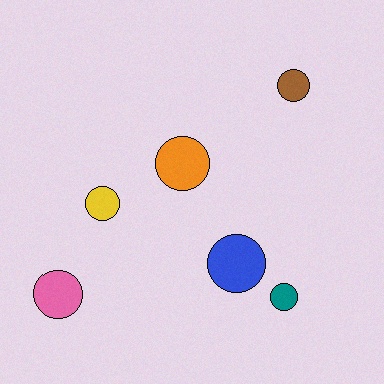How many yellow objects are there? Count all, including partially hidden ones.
There is 1 yellow object.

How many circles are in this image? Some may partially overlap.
There are 6 circles.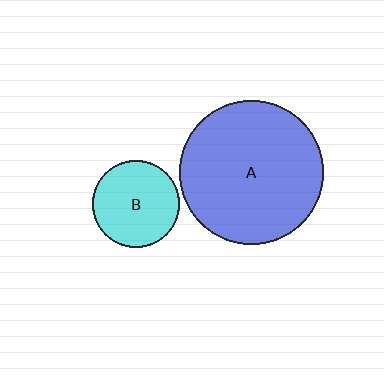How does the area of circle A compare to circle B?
Approximately 2.7 times.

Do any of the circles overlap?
No, none of the circles overlap.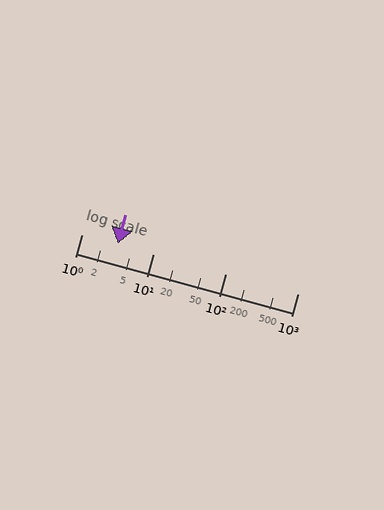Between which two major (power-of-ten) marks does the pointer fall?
The pointer is between 1 and 10.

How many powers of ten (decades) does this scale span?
The scale spans 3 decades, from 1 to 1000.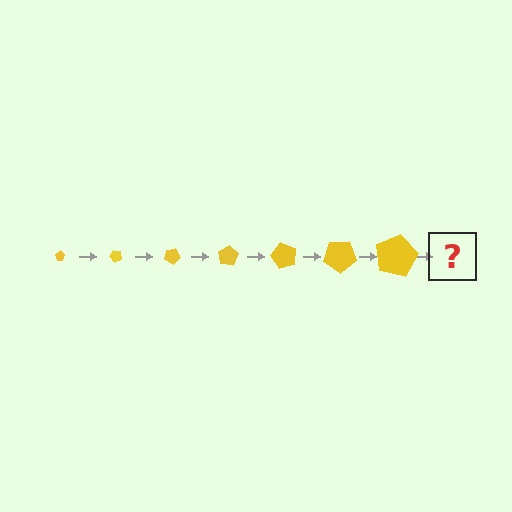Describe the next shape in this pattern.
It should be a pentagon, larger than the previous one and rotated 350 degrees from the start.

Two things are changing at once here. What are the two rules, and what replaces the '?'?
The two rules are that the pentagon grows larger each step and it rotates 50 degrees each step. The '?' should be a pentagon, larger than the previous one and rotated 350 degrees from the start.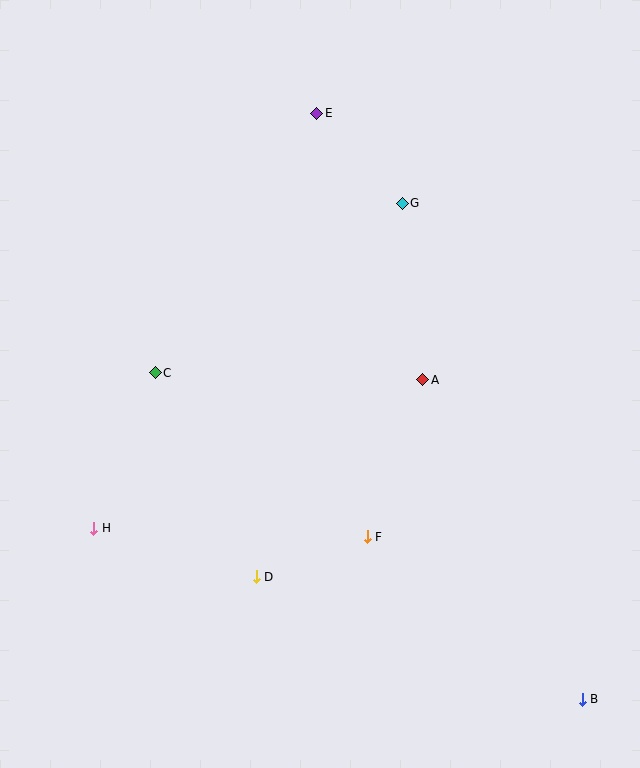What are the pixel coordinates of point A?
Point A is at (423, 380).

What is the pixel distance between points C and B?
The distance between C and B is 538 pixels.